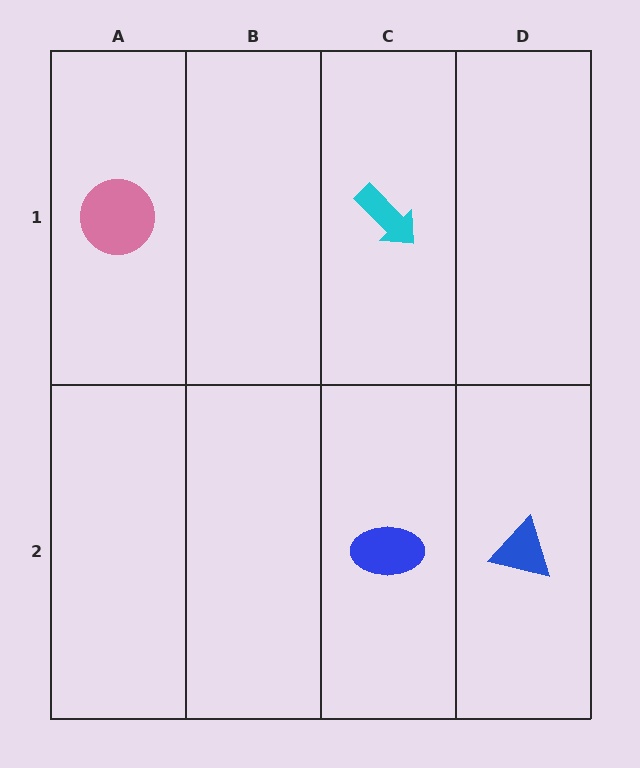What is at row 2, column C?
A blue ellipse.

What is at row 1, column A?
A pink circle.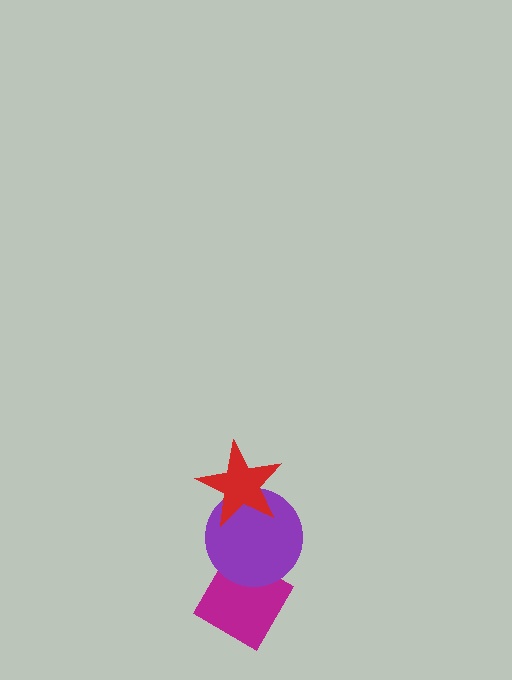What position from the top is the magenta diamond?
The magenta diamond is 3rd from the top.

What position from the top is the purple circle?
The purple circle is 2nd from the top.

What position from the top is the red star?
The red star is 1st from the top.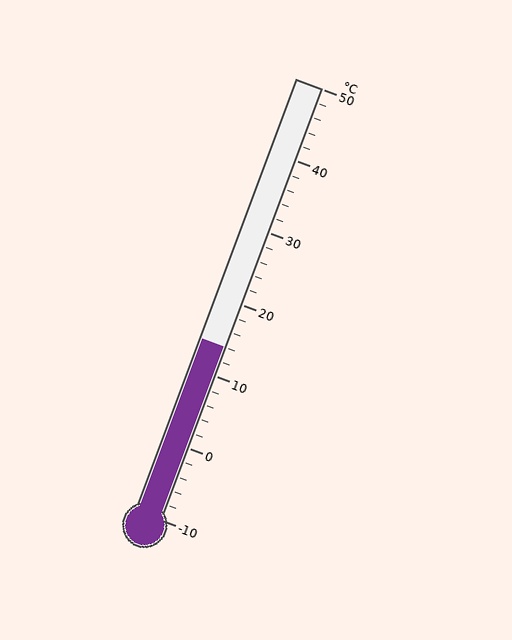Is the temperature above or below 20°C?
The temperature is below 20°C.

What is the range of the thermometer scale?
The thermometer scale ranges from -10°C to 50°C.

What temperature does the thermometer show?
The thermometer shows approximately 14°C.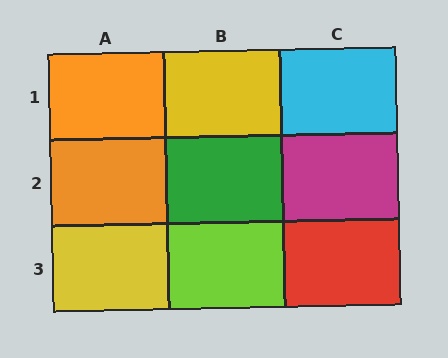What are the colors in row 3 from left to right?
Yellow, lime, red.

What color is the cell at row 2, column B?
Green.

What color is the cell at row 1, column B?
Yellow.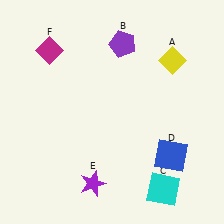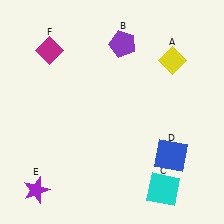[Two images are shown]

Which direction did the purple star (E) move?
The purple star (E) moved left.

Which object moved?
The purple star (E) moved left.